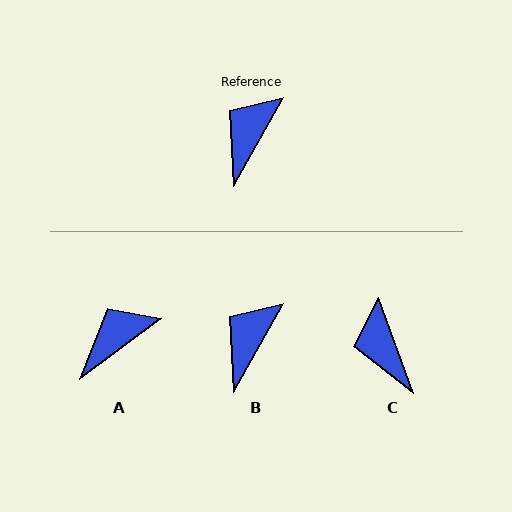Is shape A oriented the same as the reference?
No, it is off by about 24 degrees.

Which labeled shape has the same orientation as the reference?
B.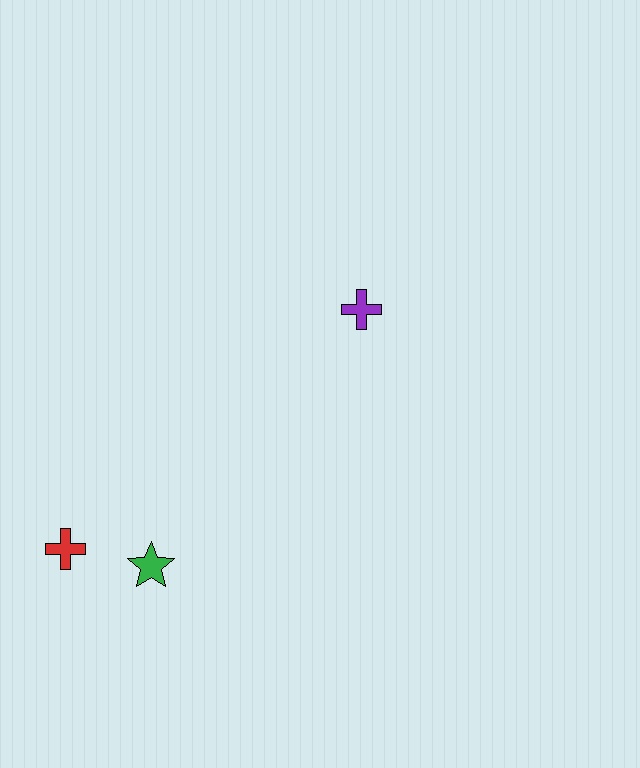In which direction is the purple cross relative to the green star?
The purple cross is above the green star.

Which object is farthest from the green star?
The purple cross is farthest from the green star.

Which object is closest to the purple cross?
The green star is closest to the purple cross.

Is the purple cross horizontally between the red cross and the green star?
No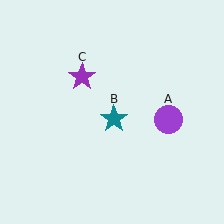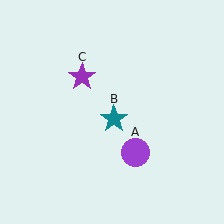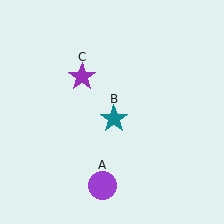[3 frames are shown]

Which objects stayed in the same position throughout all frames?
Teal star (object B) and purple star (object C) remained stationary.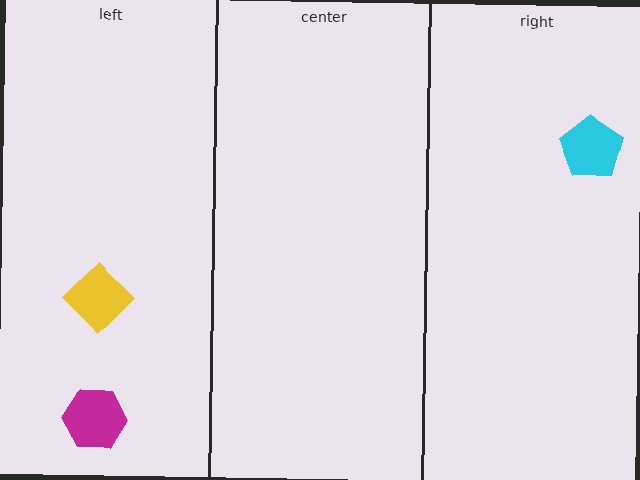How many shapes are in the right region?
1.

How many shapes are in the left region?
2.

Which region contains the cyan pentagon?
The right region.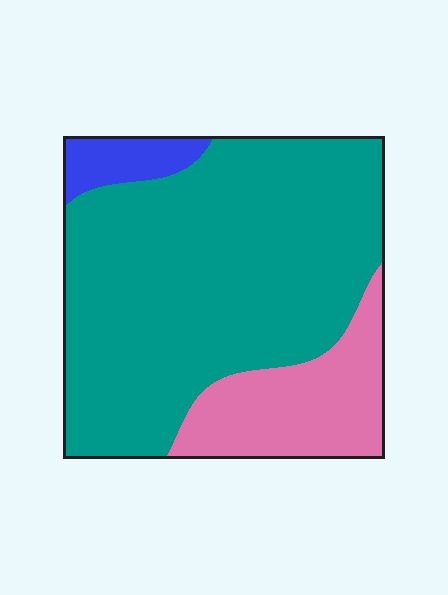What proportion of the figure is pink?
Pink covers around 20% of the figure.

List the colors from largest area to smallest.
From largest to smallest: teal, pink, blue.